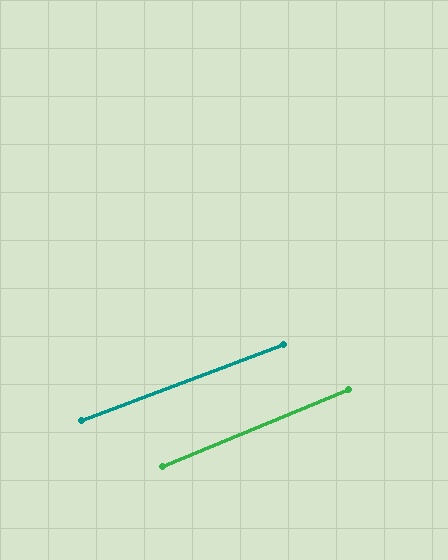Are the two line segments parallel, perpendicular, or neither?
Parallel — their directions differ by only 1.6°.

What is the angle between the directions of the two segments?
Approximately 2 degrees.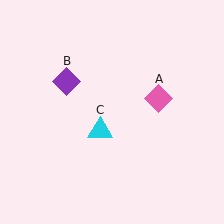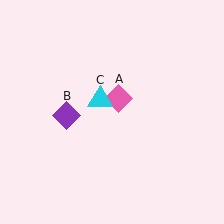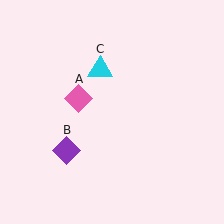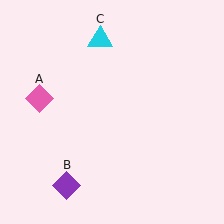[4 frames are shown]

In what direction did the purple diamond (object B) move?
The purple diamond (object B) moved down.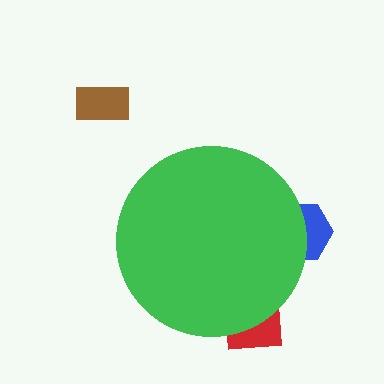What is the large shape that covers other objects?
A green circle.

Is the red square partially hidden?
Yes, the red square is partially hidden behind the green circle.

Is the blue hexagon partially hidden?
Yes, the blue hexagon is partially hidden behind the green circle.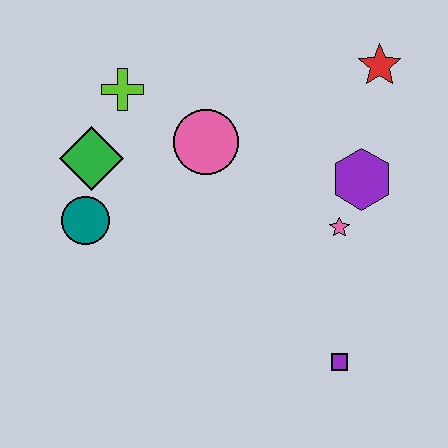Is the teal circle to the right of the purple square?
No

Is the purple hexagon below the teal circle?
No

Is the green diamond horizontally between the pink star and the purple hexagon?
No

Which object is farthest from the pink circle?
The purple square is farthest from the pink circle.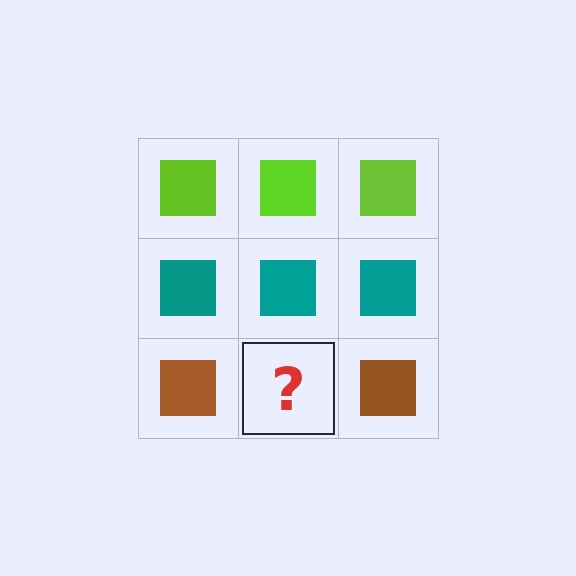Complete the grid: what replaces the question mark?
The question mark should be replaced with a brown square.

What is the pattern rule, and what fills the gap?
The rule is that each row has a consistent color. The gap should be filled with a brown square.